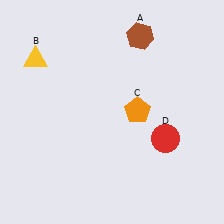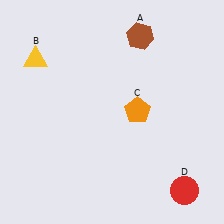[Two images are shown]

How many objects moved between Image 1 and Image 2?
1 object moved between the two images.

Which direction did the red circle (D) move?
The red circle (D) moved down.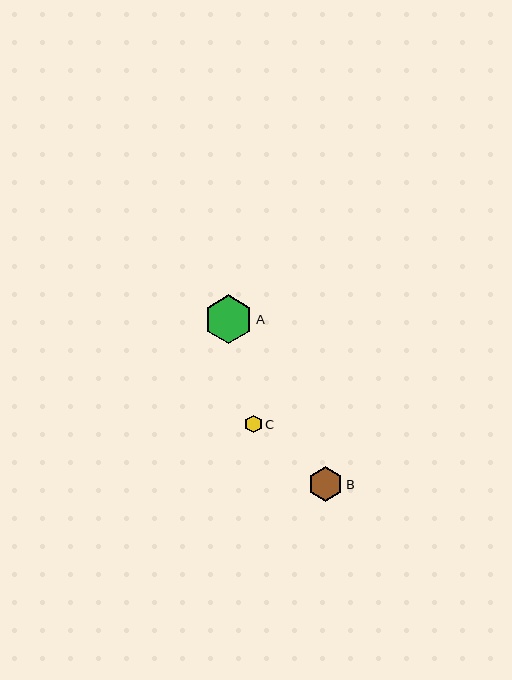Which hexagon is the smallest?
Hexagon C is the smallest with a size of approximately 18 pixels.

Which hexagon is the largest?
Hexagon A is the largest with a size of approximately 49 pixels.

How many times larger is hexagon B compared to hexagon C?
Hexagon B is approximately 2.0 times the size of hexagon C.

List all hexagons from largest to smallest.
From largest to smallest: A, B, C.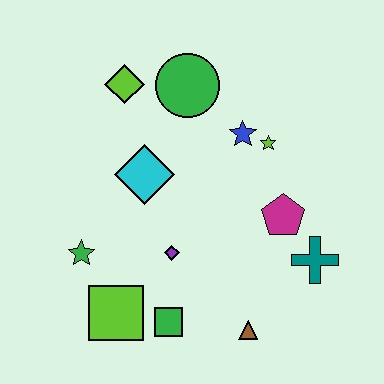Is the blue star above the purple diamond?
Yes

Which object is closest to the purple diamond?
The green square is closest to the purple diamond.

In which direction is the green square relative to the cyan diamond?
The green square is below the cyan diamond.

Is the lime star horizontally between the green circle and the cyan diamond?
No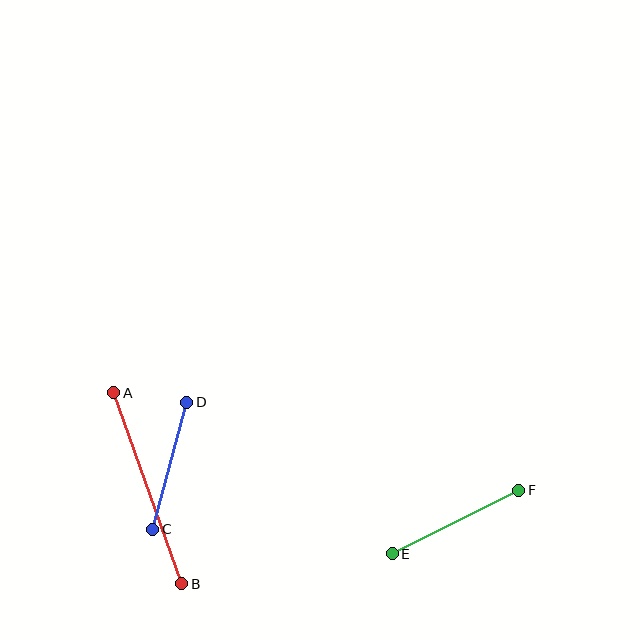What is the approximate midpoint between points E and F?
The midpoint is at approximately (455, 522) pixels.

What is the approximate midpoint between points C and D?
The midpoint is at approximately (170, 466) pixels.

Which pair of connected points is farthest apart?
Points A and B are farthest apart.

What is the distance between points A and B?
The distance is approximately 203 pixels.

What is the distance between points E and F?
The distance is approximately 141 pixels.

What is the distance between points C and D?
The distance is approximately 131 pixels.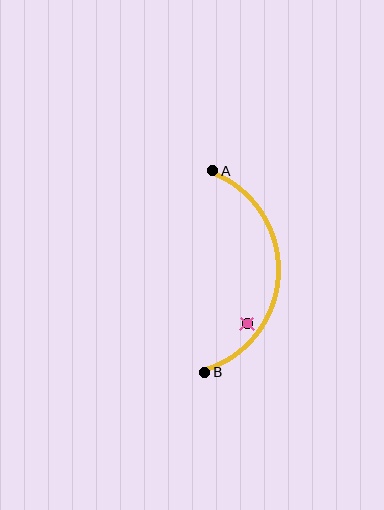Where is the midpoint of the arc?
The arc midpoint is the point on the curve farthest from the straight line joining A and B. It sits to the right of that line.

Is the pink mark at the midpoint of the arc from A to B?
No — the pink mark does not lie on the arc at all. It sits slightly inside the curve.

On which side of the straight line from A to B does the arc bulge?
The arc bulges to the right of the straight line connecting A and B.